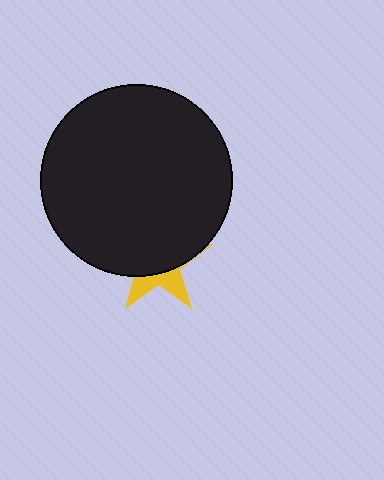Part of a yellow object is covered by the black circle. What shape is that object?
It is a star.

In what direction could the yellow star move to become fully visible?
The yellow star could move down. That would shift it out from behind the black circle entirely.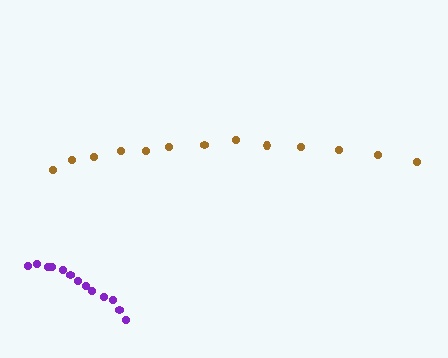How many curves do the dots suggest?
There are 2 distinct paths.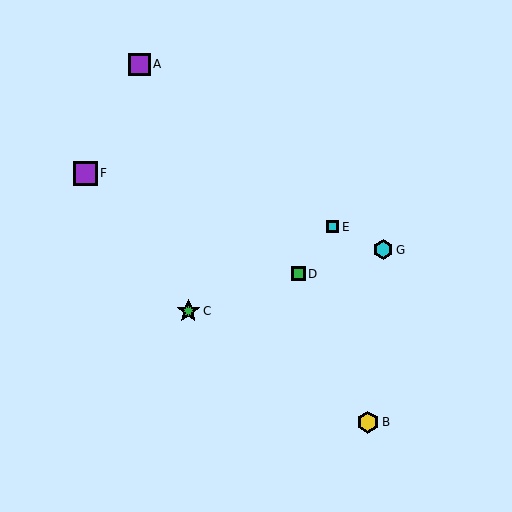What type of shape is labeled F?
Shape F is a purple square.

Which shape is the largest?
The purple square (labeled F) is the largest.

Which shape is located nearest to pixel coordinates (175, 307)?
The green star (labeled C) at (188, 311) is nearest to that location.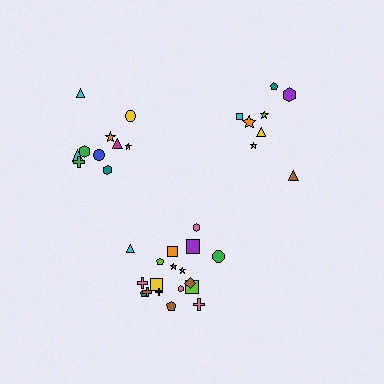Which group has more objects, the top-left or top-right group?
The top-left group.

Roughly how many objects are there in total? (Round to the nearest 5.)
Roughly 35 objects in total.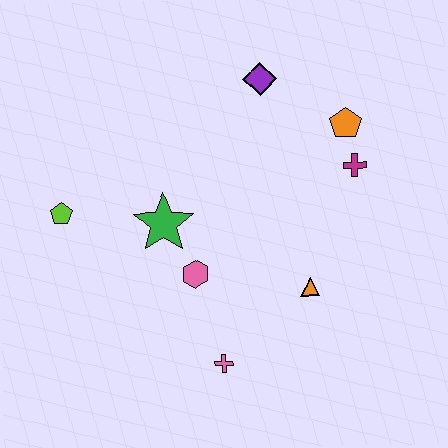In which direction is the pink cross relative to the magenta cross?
The pink cross is below the magenta cross.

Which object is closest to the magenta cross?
The orange pentagon is closest to the magenta cross.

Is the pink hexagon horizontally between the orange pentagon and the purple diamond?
No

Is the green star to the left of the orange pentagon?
Yes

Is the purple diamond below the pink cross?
No